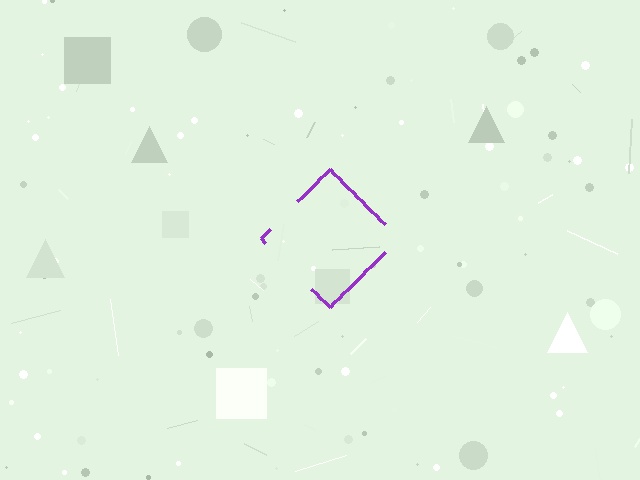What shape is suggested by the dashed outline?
The dashed outline suggests a diamond.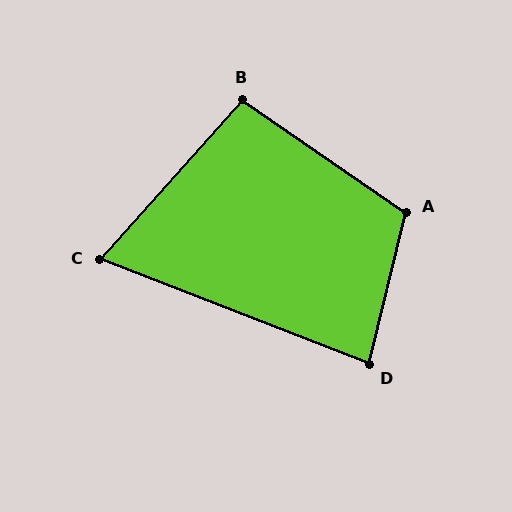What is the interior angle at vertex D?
Approximately 83 degrees (acute).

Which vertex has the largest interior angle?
A, at approximately 111 degrees.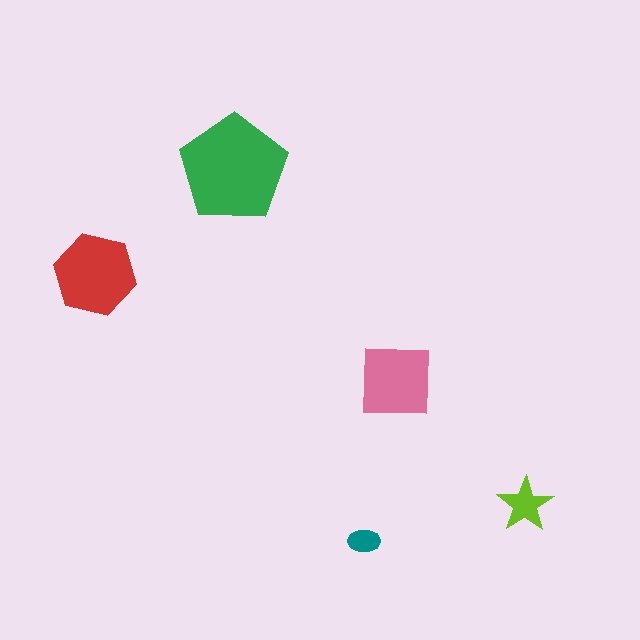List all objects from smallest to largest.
The teal ellipse, the lime star, the pink square, the red hexagon, the green pentagon.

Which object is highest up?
The green pentagon is topmost.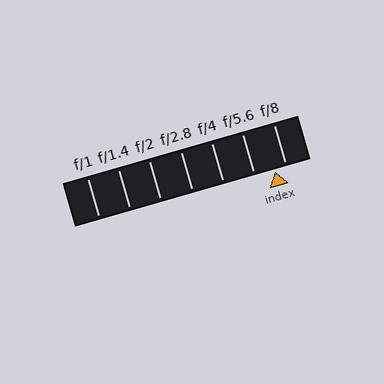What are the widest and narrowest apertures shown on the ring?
The widest aperture shown is f/1 and the narrowest is f/8.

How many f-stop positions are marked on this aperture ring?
There are 7 f-stop positions marked.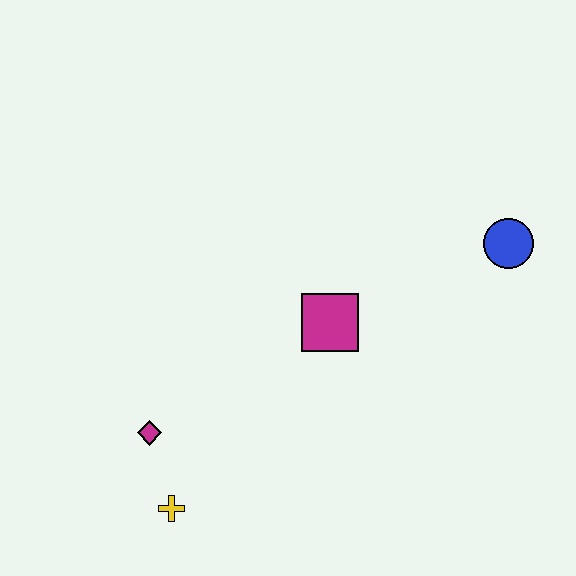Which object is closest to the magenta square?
The blue circle is closest to the magenta square.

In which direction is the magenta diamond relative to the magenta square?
The magenta diamond is to the left of the magenta square.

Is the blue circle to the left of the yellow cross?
No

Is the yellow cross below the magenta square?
Yes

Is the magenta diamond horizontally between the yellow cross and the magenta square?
No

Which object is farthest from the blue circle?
The yellow cross is farthest from the blue circle.